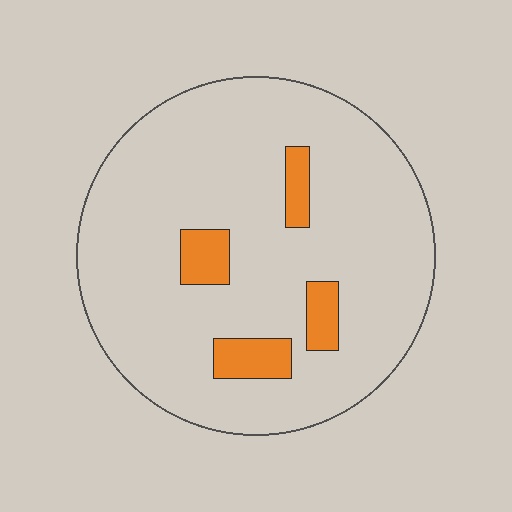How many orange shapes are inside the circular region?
4.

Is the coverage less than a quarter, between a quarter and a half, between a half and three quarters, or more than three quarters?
Less than a quarter.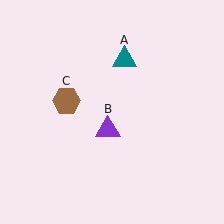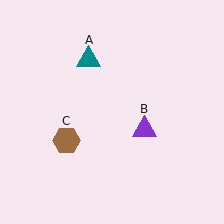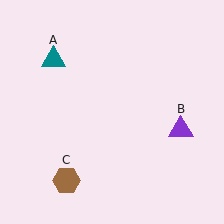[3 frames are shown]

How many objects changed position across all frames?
3 objects changed position: teal triangle (object A), purple triangle (object B), brown hexagon (object C).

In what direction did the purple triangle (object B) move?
The purple triangle (object B) moved right.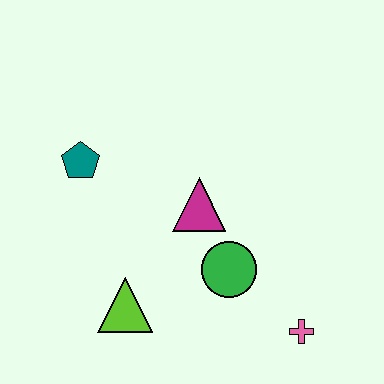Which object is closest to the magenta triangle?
The green circle is closest to the magenta triangle.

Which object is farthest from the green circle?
The teal pentagon is farthest from the green circle.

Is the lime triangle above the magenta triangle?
No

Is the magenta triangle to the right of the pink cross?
No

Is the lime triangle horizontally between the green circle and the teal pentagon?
Yes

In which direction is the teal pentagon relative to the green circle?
The teal pentagon is to the left of the green circle.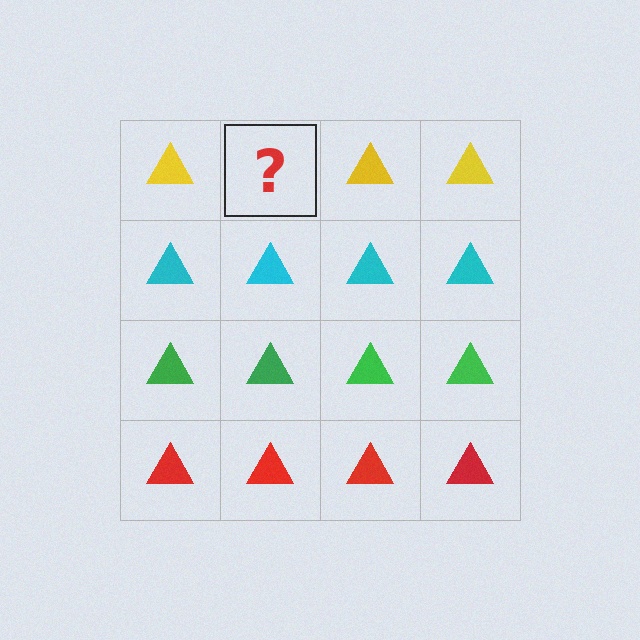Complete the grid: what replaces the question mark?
The question mark should be replaced with a yellow triangle.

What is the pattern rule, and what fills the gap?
The rule is that each row has a consistent color. The gap should be filled with a yellow triangle.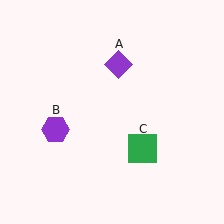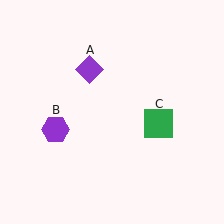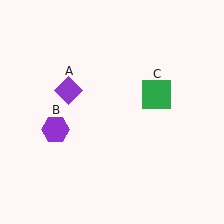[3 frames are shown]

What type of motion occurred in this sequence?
The purple diamond (object A), green square (object C) rotated counterclockwise around the center of the scene.